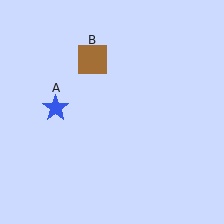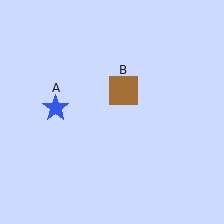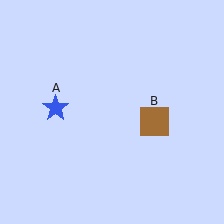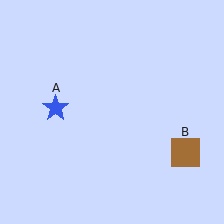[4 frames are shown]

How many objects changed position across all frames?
1 object changed position: brown square (object B).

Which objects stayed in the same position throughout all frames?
Blue star (object A) remained stationary.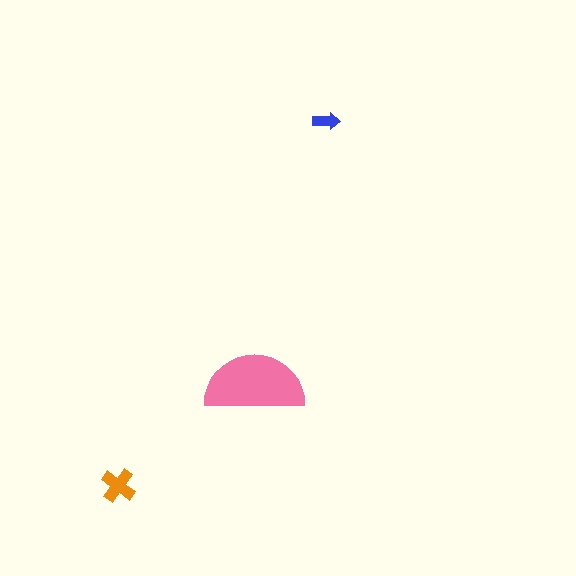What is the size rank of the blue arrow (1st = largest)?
3rd.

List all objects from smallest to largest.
The blue arrow, the orange cross, the pink semicircle.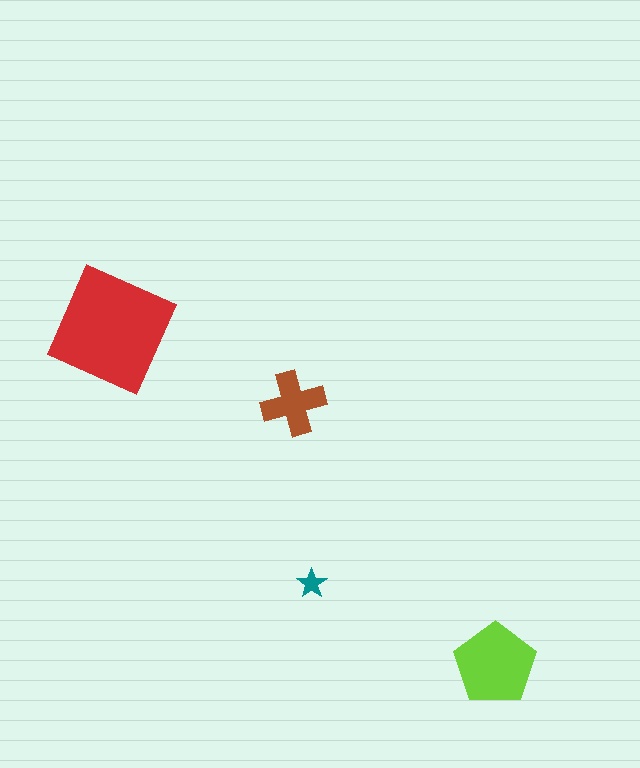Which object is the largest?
The red square.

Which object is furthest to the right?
The lime pentagon is rightmost.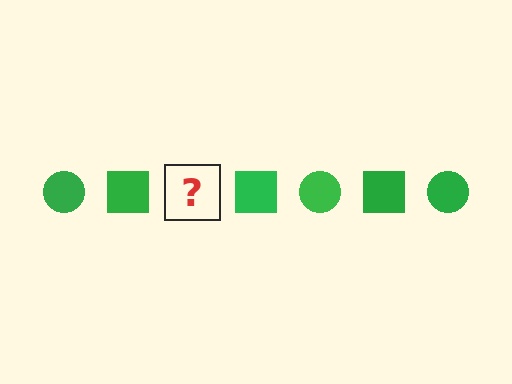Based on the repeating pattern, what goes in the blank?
The blank should be a green circle.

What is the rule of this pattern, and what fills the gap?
The rule is that the pattern cycles through circle, square shapes in green. The gap should be filled with a green circle.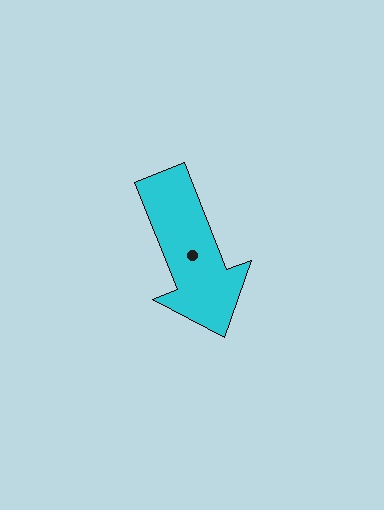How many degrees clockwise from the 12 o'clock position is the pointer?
Approximately 159 degrees.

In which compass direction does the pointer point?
South.